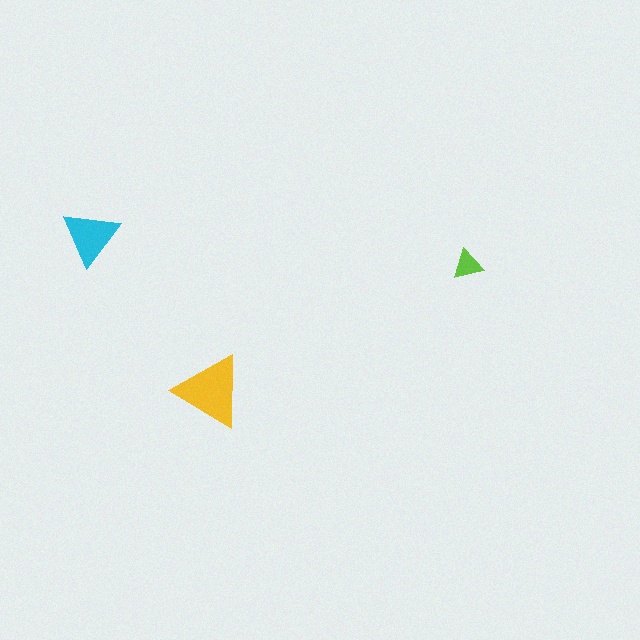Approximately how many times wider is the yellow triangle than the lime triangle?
About 2.5 times wider.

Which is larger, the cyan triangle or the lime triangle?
The cyan one.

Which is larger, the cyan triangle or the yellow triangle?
The yellow one.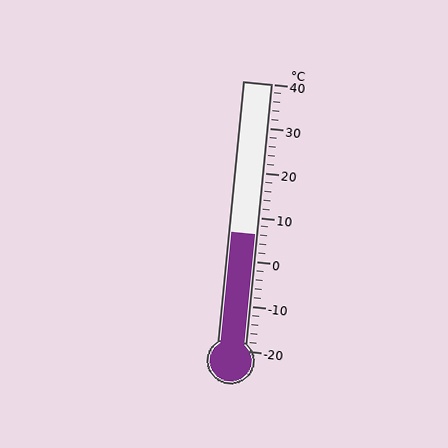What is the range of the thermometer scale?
The thermometer scale ranges from -20°C to 40°C.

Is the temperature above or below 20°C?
The temperature is below 20°C.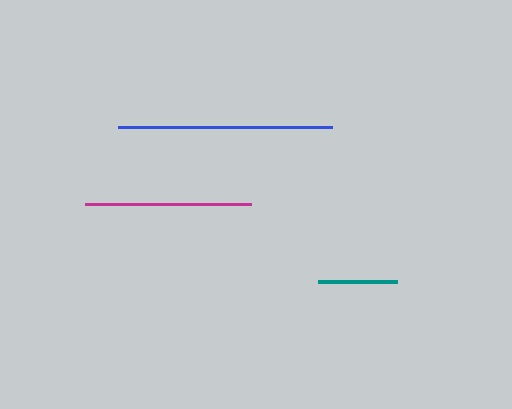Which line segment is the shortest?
The teal line is the shortest at approximately 80 pixels.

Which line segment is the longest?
The blue line is the longest at approximately 213 pixels.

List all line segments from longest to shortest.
From longest to shortest: blue, magenta, teal.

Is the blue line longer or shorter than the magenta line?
The blue line is longer than the magenta line.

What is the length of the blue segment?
The blue segment is approximately 213 pixels long.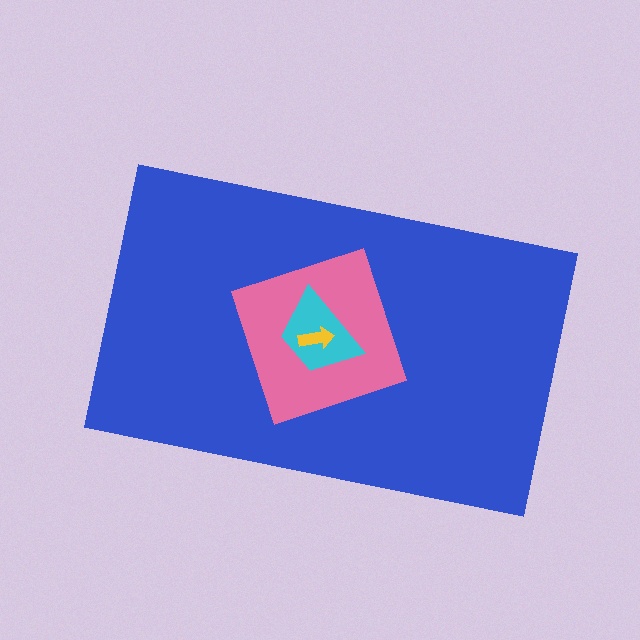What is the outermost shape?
The blue rectangle.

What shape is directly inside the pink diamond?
The cyan trapezoid.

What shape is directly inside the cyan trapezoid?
The yellow arrow.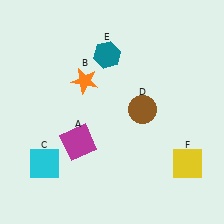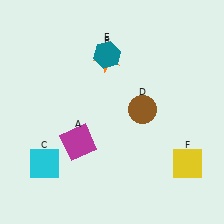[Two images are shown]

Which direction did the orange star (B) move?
The orange star (B) moved right.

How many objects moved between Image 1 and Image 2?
1 object moved between the two images.